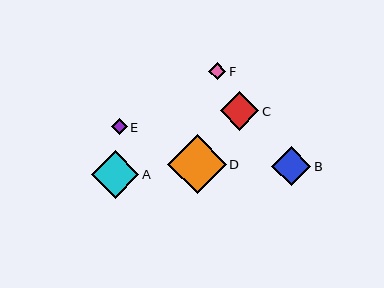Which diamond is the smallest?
Diamond E is the smallest with a size of approximately 16 pixels.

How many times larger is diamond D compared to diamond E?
Diamond D is approximately 3.6 times the size of diamond E.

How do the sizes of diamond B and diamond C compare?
Diamond B and diamond C are approximately the same size.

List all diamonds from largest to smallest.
From largest to smallest: D, A, B, C, F, E.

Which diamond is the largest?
Diamond D is the largest with a size of approximately 58 pixels.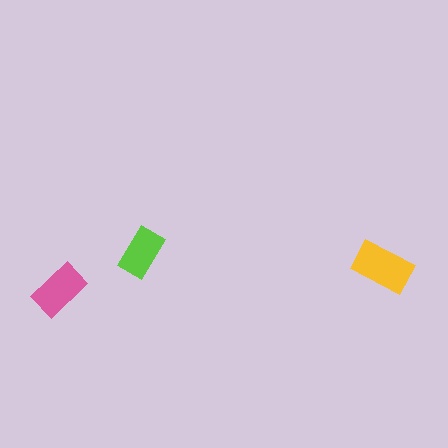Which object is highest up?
The lime rectangle is topmost.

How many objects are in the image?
There are 3 objects in the image.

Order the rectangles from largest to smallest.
the yellow one, the pink one, the lime one.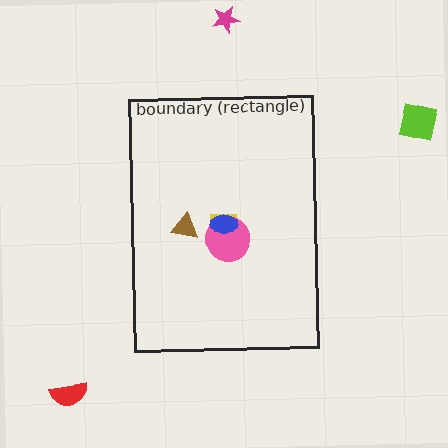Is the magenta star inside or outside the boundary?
Outside.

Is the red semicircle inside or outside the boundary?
Outside.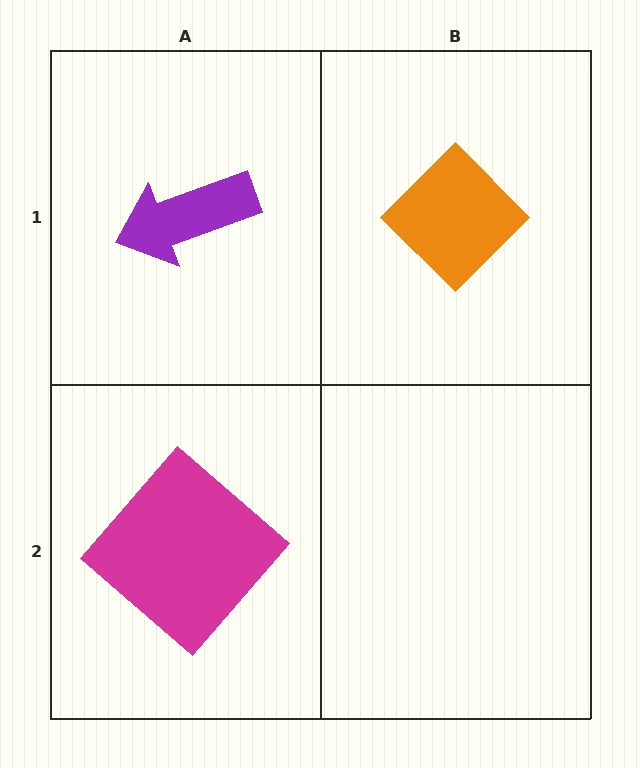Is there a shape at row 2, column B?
No, that cell is empty.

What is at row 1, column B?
An orange diamond.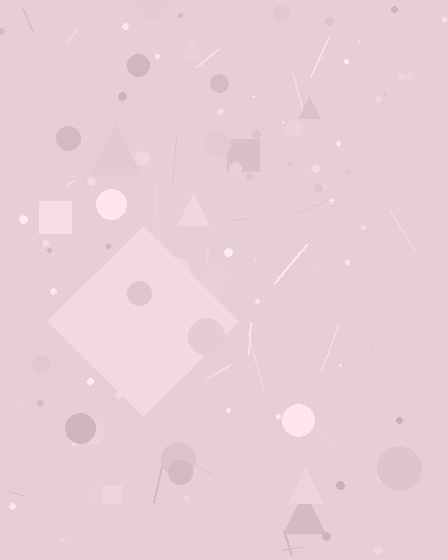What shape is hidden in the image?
A diamond is hidden in the image.